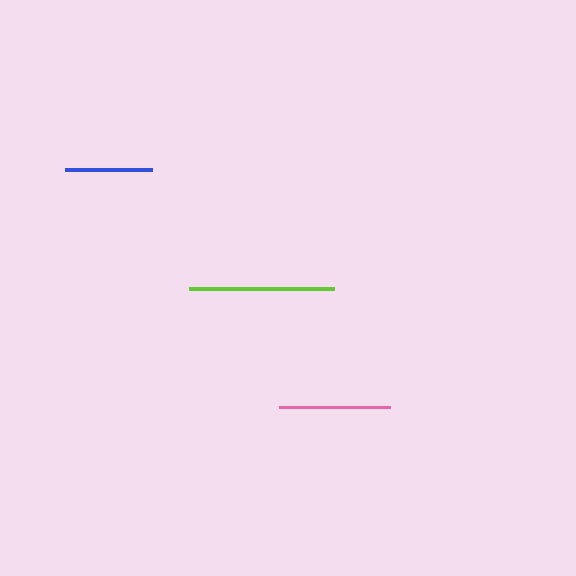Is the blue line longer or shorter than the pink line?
The pink line is longer than the blue line.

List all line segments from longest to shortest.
From longest to shortest: lime, pink, blue.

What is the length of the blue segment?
The blue segment is approximately 87 pixels long.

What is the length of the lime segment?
The lime segment is approximately 145 pixels long.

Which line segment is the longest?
The lime line is the longest at approximately 145 pixels.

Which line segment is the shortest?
The blue line is the shortest at approximately 87 pixels.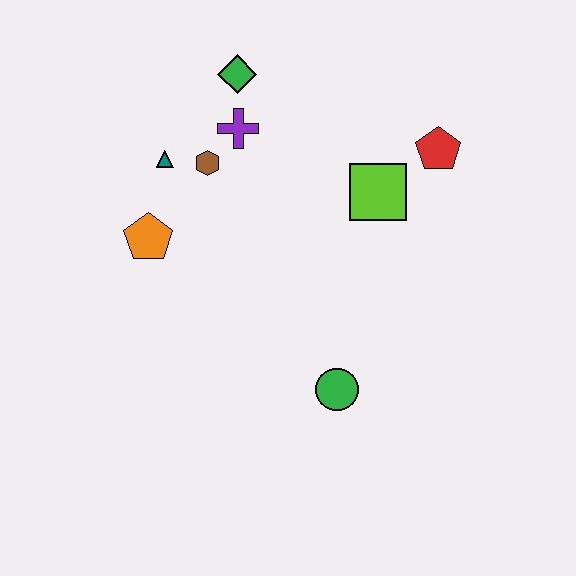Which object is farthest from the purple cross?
The green circle is farthest from the purple cross.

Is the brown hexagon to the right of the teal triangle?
Yes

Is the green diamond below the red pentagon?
No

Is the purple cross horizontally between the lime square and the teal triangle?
Yes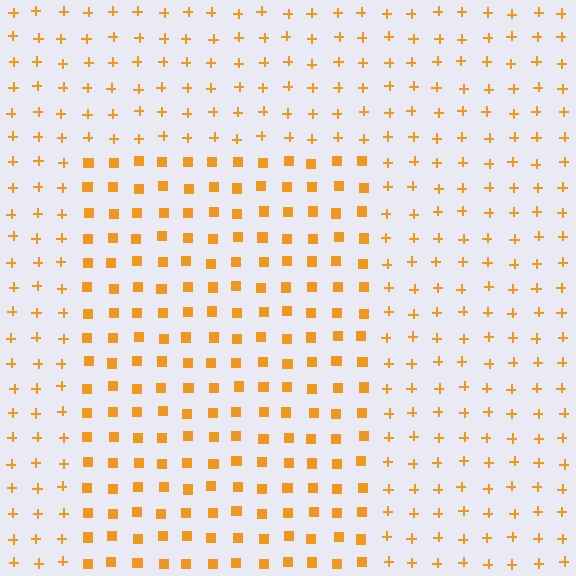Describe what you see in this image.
The image is filled with small orange elements arranged in a uniform grid. A rectangle-shaped region contains squares, while the surrounding area contains plus signs. The boundary is defined purely by the change in element shape.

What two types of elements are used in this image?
The image uses squares inside the rectangle region and plus signs outside it.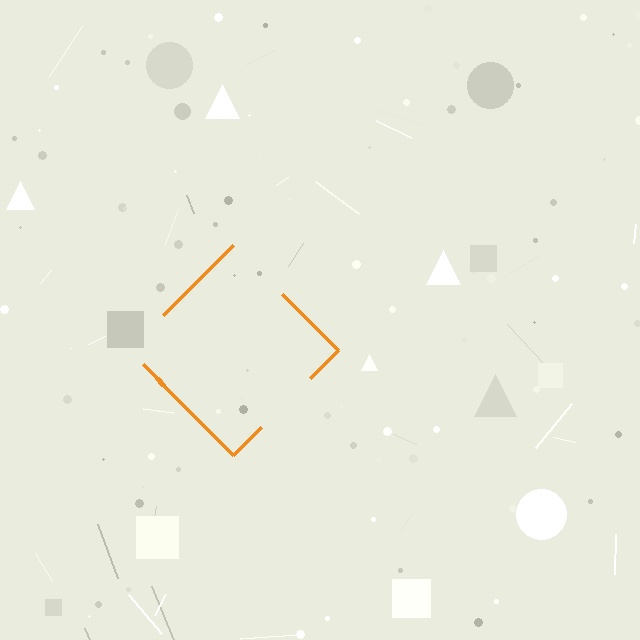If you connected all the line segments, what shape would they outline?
They would outline a diamond.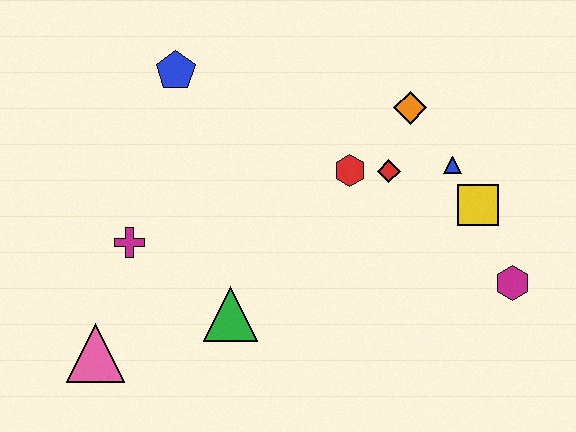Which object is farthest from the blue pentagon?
The magenta hexagon is farthest from the blue pentagon.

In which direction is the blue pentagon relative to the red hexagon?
The blue pentagon is to the left of the red hexagon.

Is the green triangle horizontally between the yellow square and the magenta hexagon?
No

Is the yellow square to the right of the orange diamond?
Yes